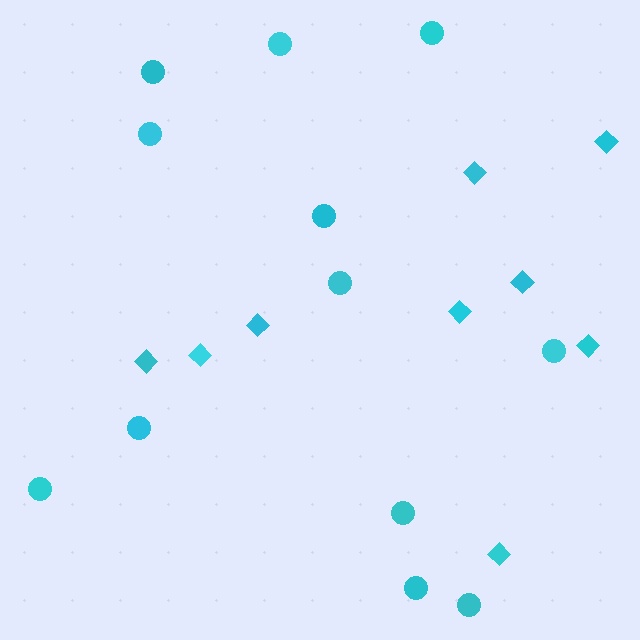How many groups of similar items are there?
There are 2 groups: one group of diamonds (9) and one group of circles (12).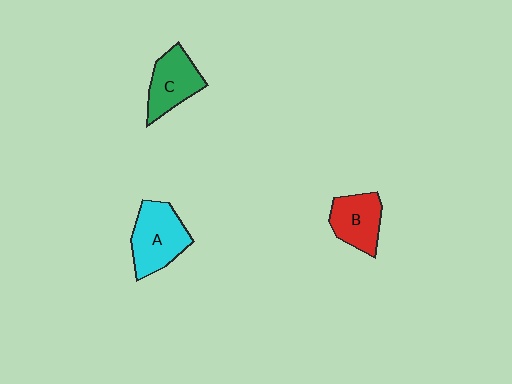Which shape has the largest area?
Shape A (cyan).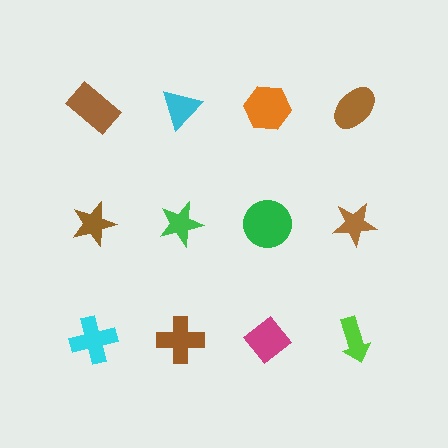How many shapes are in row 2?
4 shapes.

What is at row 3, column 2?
A brown cross.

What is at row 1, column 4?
A brown ellipse.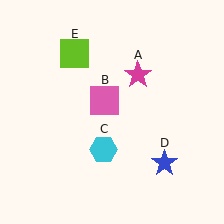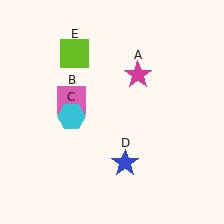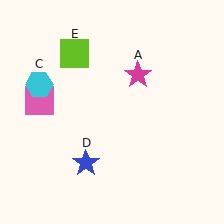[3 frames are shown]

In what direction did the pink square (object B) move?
The pink square (object B) moved left.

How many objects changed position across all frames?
3 objects changed position: pink square (object B), cyan hexagon (object C), blue star (object D).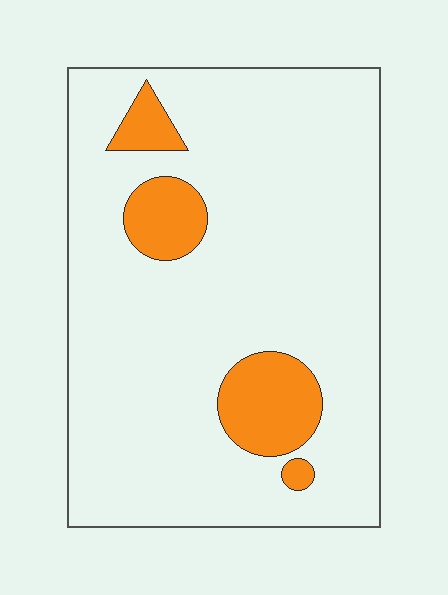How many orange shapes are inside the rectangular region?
4.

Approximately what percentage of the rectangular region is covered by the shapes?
Approximately 15%.